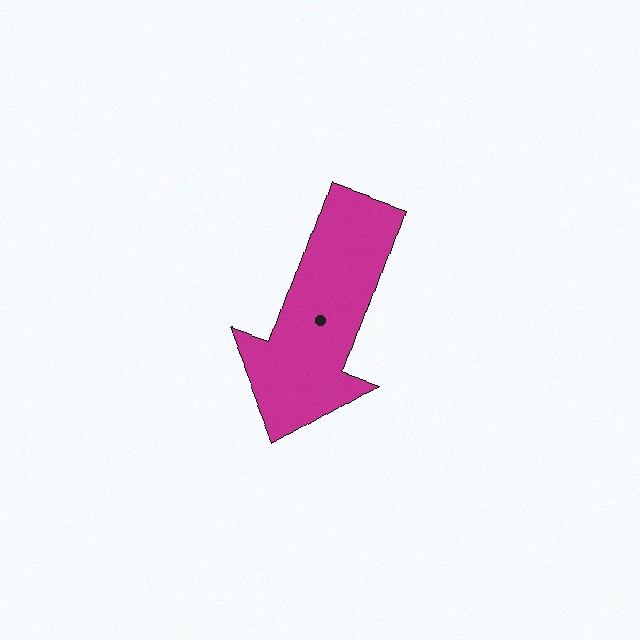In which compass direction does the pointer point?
South.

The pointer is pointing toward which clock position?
Roughly 7 o'clock.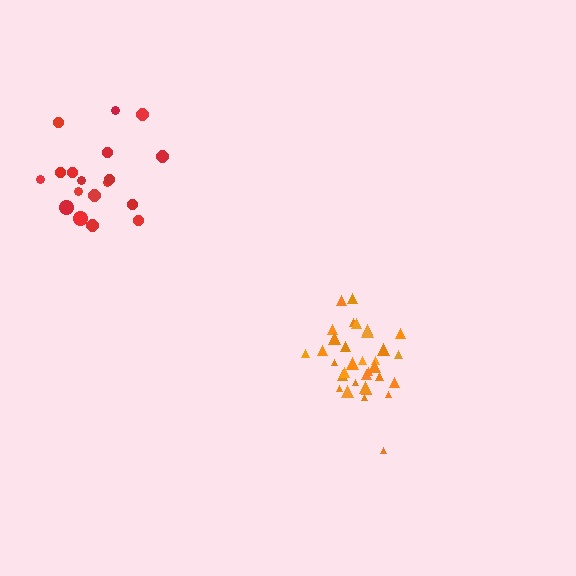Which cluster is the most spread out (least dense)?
Red.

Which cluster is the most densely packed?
Orange.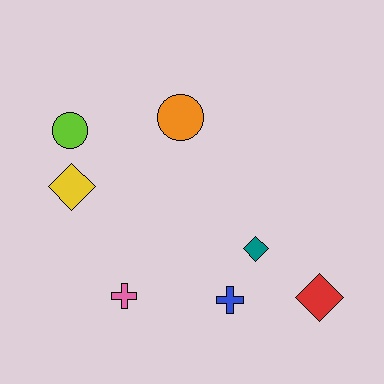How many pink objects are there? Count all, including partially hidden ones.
There is 1 pink object.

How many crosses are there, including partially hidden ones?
There are 2 crosses.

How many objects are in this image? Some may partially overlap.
There are 7 objects.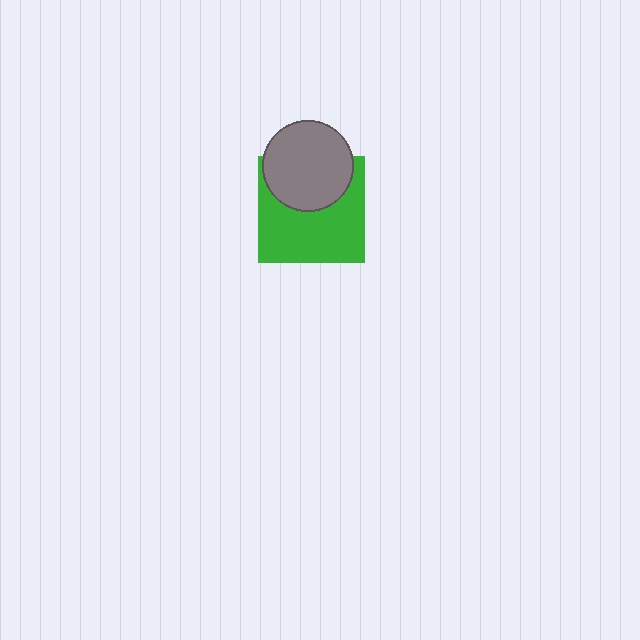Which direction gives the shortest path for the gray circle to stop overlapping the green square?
Moving up gives the shortest separation.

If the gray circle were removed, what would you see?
You would see the complete green square.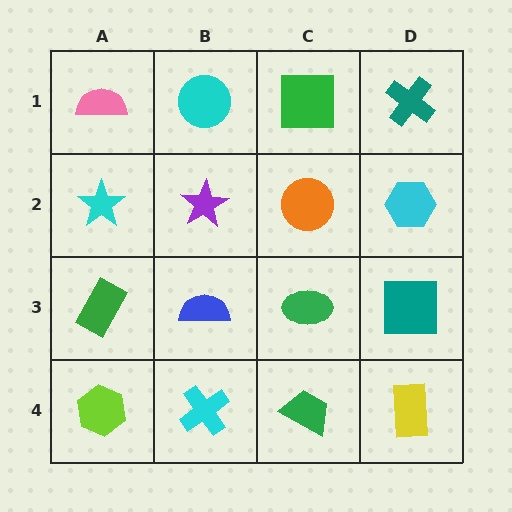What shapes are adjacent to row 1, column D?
A cyan hexagon (row 2, column D), a green square (row 1, column C).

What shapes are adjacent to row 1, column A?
A cyan star (row 2, column A), a cyan circle (row 1, column B).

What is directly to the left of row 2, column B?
A cyan star.